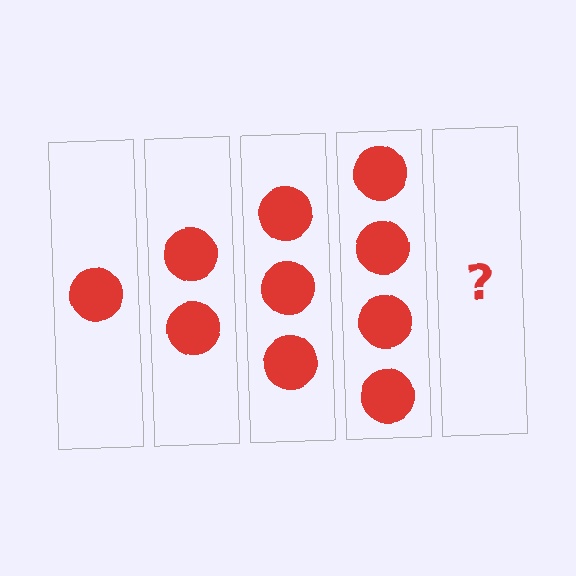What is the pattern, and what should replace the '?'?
The pattern is that each step adds one more circle. The '?' should be 5 circles.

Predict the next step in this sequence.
The next step is 5 circles.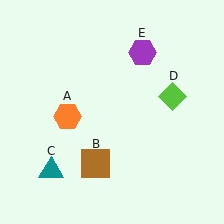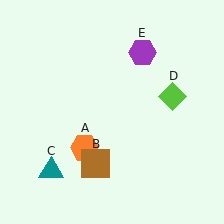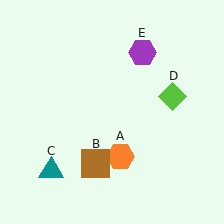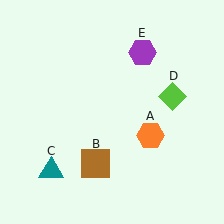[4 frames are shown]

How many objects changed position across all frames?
1 object changed position: orange hexagon (object A).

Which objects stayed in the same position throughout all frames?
Brown square (object B) and teal triangle (object C) and lime diamond (object D) and purple hexagon (object E) remained stationary.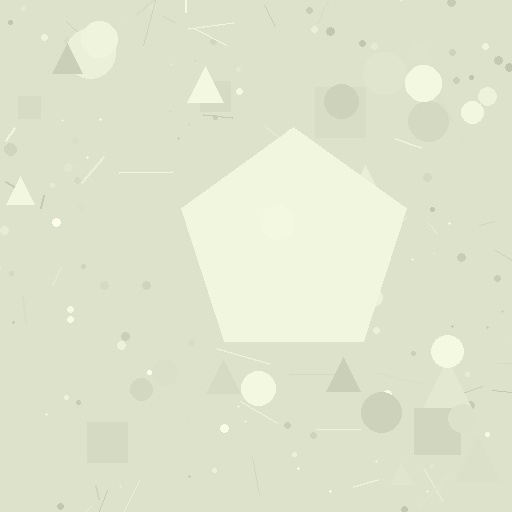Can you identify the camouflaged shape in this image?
The camouflaged shape is a pentagon.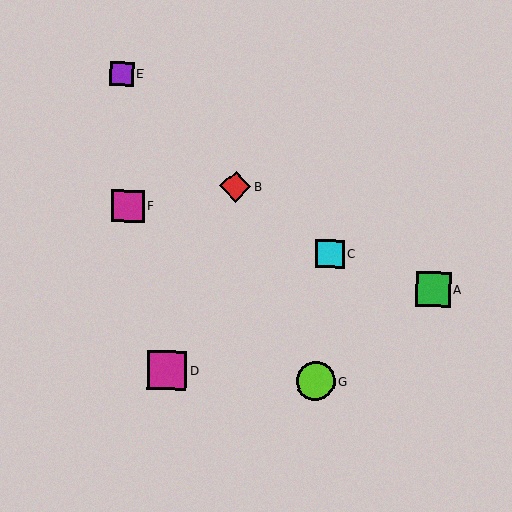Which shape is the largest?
The magenta square (labeled D) is the largest.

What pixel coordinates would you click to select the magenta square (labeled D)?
Click at (167, 370) to select the magenta square D.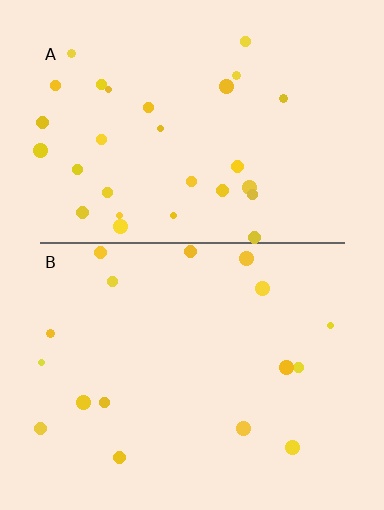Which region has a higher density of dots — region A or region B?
A (the top).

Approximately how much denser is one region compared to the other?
Approximately 1.8× — region A over region B.